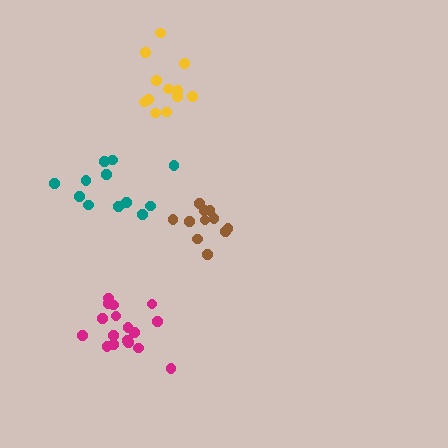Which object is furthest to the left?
The teal cluster is leftmost.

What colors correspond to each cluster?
The clusters are colored: brown, teal, yellow, magenta.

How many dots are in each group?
Group 1: 11 dots, Group 2: 12 dots, Group 3: 12 dots, Group 4: 17 dots (52 total).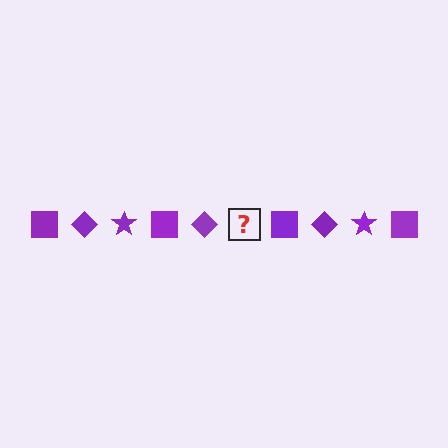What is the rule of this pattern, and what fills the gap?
The rule is that the pattern cycles through square, diamond, star shapes in purple. The gap should be filled with a purple star.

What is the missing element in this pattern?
The missing element is a purple star.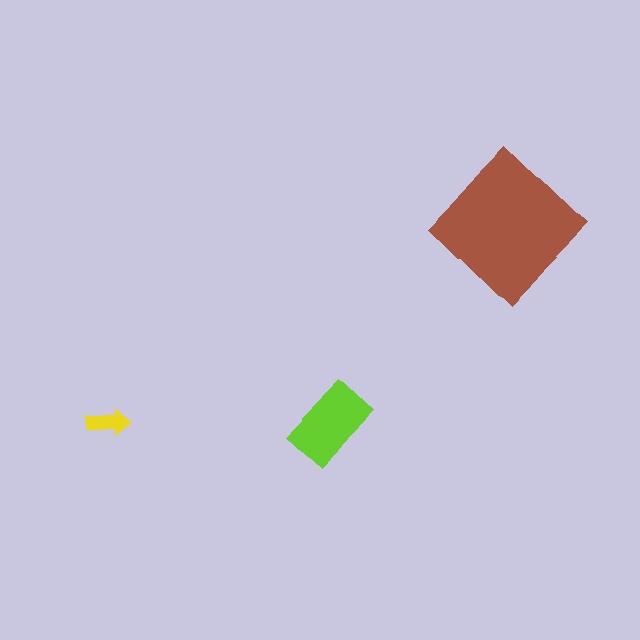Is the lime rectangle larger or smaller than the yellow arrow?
Larger.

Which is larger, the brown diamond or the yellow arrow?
The brown diamond.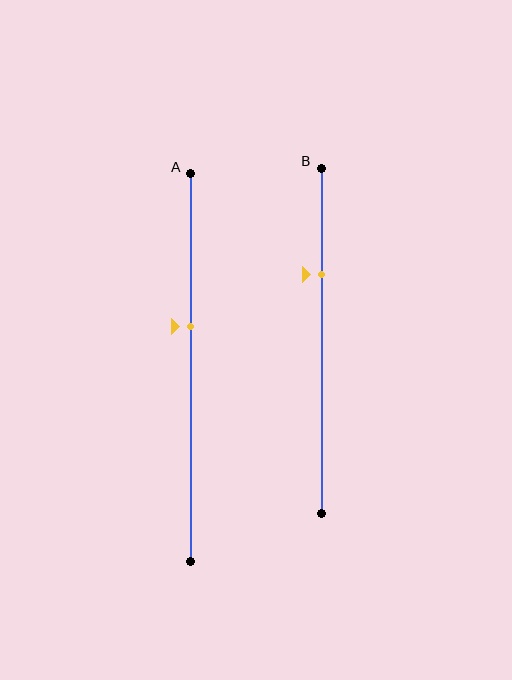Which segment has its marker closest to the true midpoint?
Segment A has its marker closest to the true midpoint.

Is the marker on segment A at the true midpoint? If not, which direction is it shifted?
No, the marker on segment A is shifted upward by about 11% of the segment length.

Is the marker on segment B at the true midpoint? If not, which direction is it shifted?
No, the marker on segment B is shifted upward by about 19% of the segment length.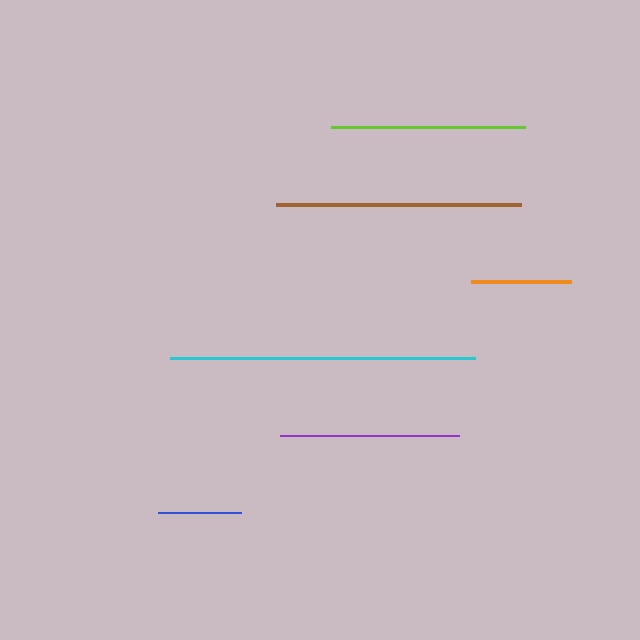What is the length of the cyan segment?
The cyan segment is approximately 305 pixels long.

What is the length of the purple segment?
The purple segment is approximately 179 pixels long.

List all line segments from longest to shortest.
From longest to shortest: cyan, brown, lime, purple, orange, blue.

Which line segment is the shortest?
The blue line is the shortest at approximately 83 pixels.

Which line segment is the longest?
The cyan line is the longest at approximately 305 pixels.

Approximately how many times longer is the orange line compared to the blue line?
The orange line is approximately 1.2 times the length of the blue line.